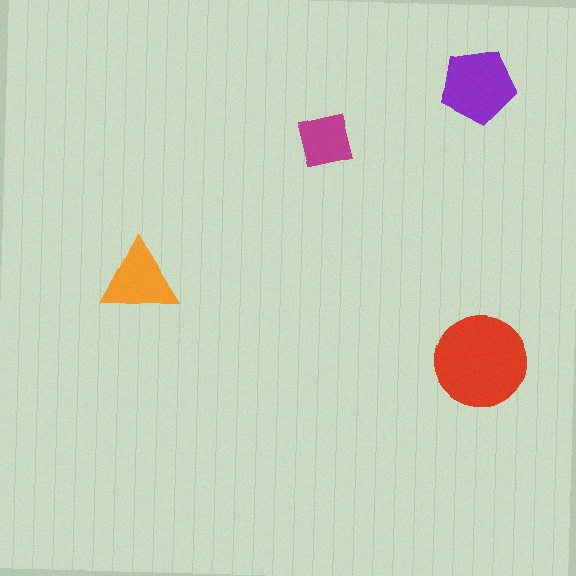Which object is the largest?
The red circle.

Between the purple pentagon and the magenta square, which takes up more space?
The purple pentagon.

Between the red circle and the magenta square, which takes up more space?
The red circle.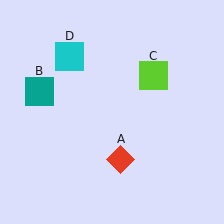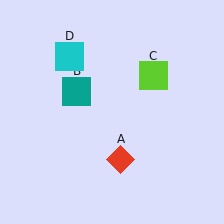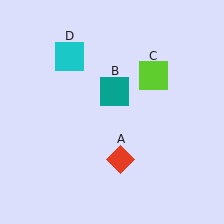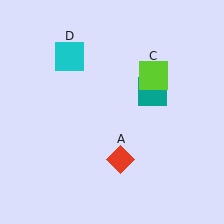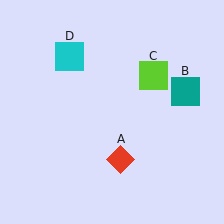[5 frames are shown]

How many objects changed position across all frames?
1 object changed position: teal square (object B).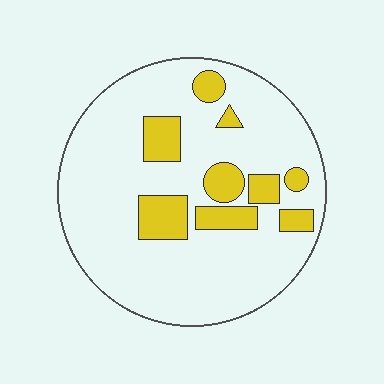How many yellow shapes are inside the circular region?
9.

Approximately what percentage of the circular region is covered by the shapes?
Approximately 20%.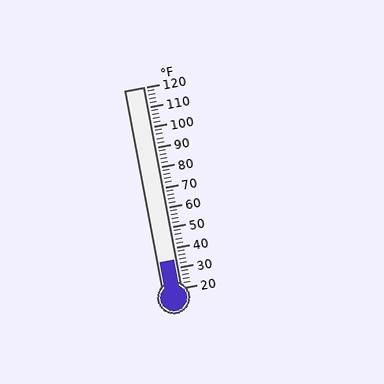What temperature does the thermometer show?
The thermometer shows approximately 34°F.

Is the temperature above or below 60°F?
The temperature is below 60°F.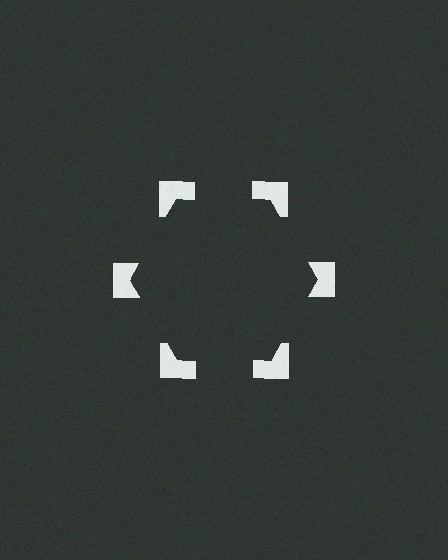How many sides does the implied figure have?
6 sides.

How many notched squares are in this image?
There are 6 — one at each vertex of the illusory hexagon.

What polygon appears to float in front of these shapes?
An illusory hexagon — its edges are inferred from the aligned wedge cuts in the notched squares, not physically drawn.